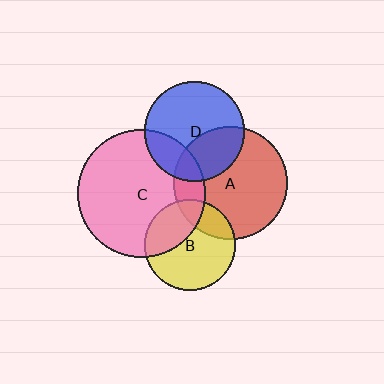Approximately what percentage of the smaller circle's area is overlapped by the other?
Approximately 15%.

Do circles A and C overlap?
Yes.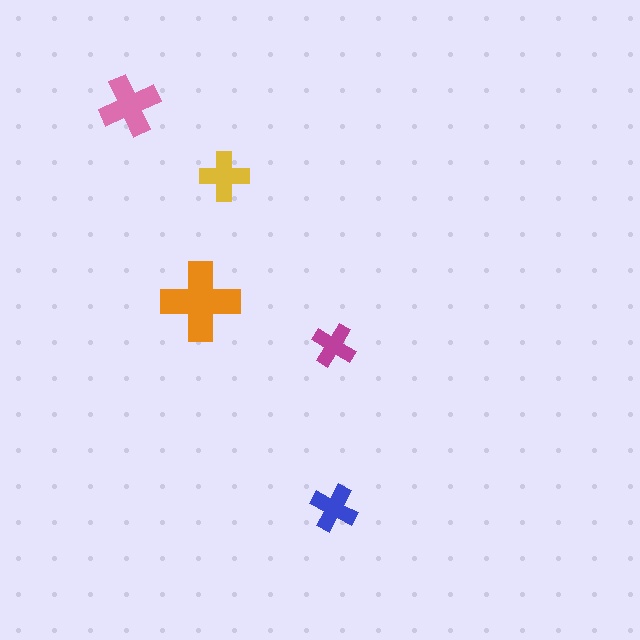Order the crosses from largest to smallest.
the orange one, the pink one, the yellow one, the blue one, the magenta one.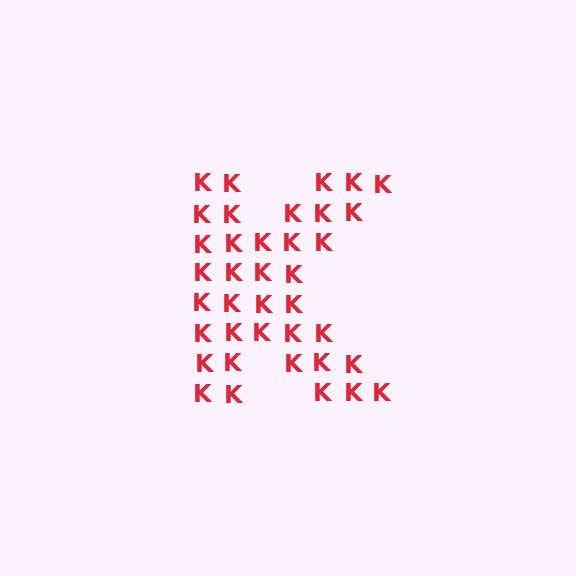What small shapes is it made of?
It is made of small letter K's.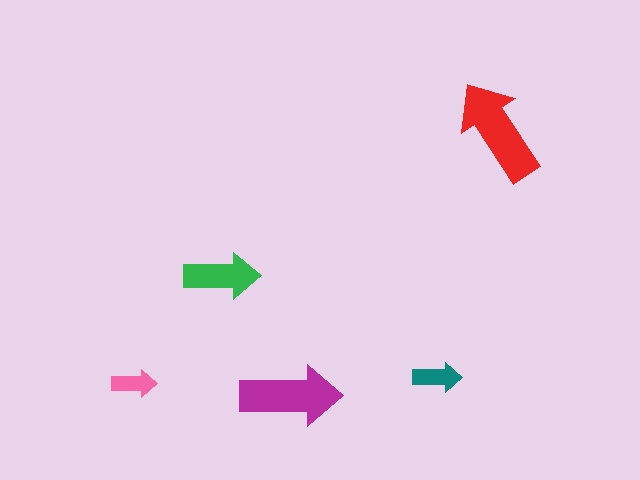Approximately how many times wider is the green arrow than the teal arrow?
About 1.5 times wider.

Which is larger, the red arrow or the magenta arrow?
The red one.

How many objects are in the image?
There are 5 objects in the image.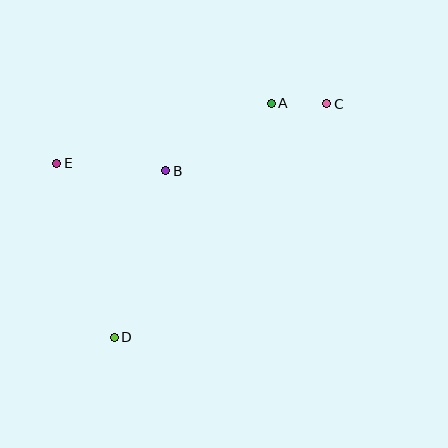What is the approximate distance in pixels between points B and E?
The distance between B and E is approximately 109 pixels.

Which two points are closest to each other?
Points A and C are closest to each other.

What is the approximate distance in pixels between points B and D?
The distance between B and D is approximately 175 pixels.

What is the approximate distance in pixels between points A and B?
The distance between A and B is approximately 125 pixels.